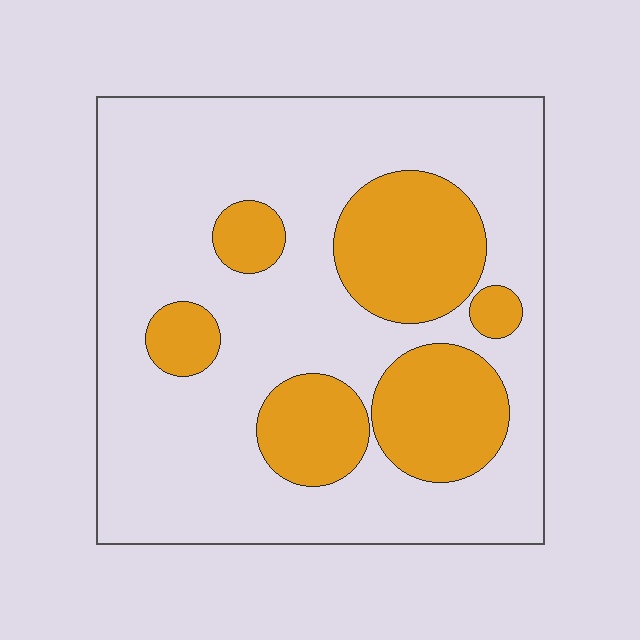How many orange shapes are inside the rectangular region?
6.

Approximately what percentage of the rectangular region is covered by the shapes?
Approximately 25%.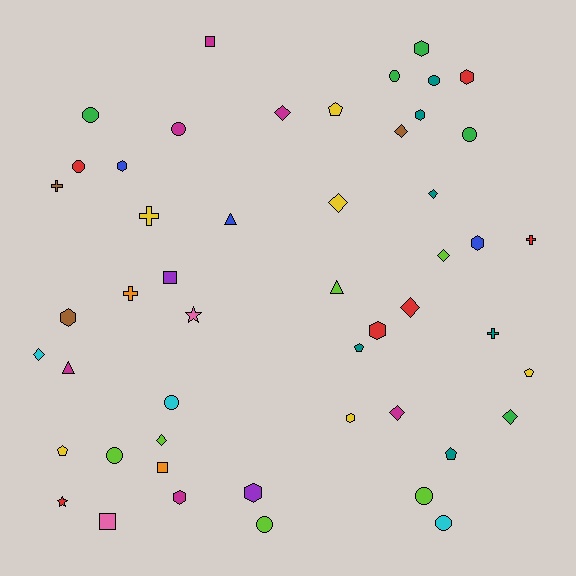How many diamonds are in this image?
There are 10 diamonds.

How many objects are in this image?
There are 50 objects.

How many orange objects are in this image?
There are 2 orange objects.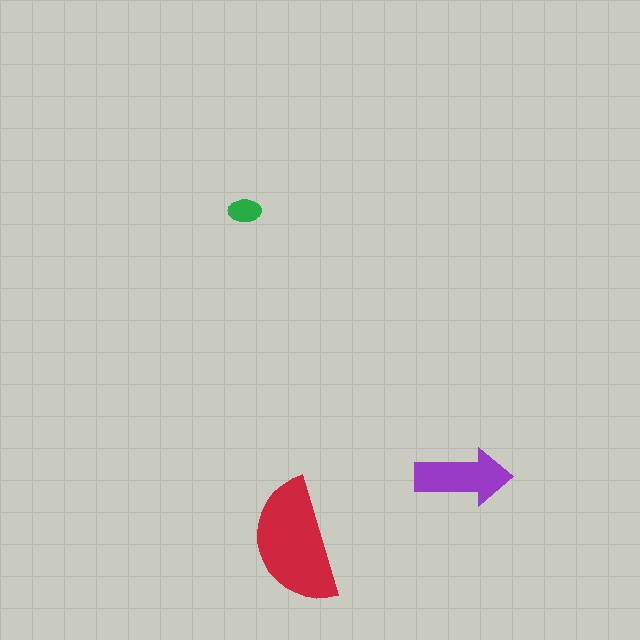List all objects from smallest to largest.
The green ellipse, the purple arrow, the red semicircle.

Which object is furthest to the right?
The purple arrow is rightmost.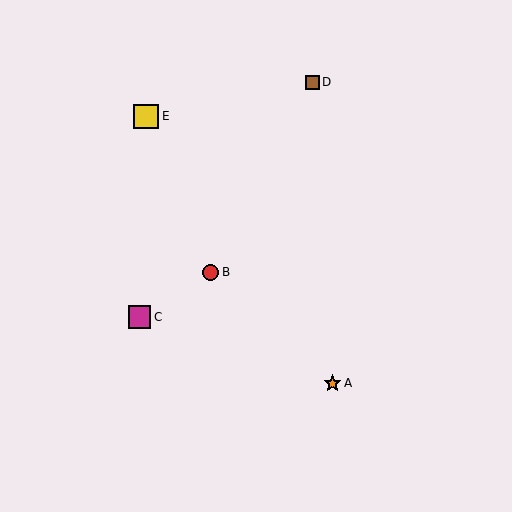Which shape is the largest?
The yellow square (labeled E) is the largest.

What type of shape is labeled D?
Shape D is a brown square.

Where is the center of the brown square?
The center of the brown square is at (312, 82).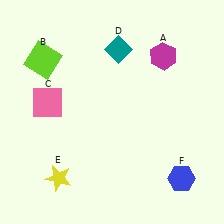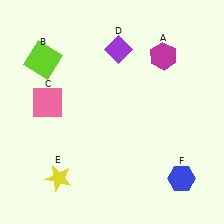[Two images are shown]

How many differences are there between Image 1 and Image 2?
There is 1 difference between the two images.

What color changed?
The diamond (D) changed from teal in Image 1 to purple in Image 2.